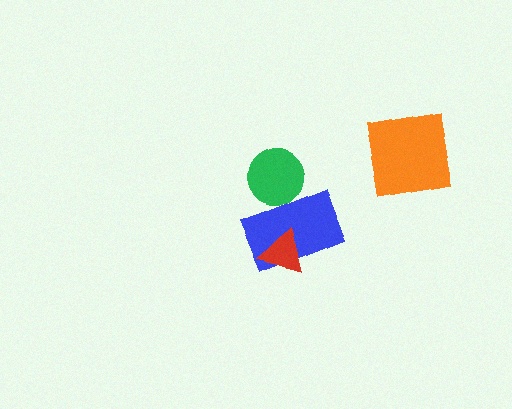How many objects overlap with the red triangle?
1 object overlaps with the red triangle.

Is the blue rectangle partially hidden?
Yes, it is partially covered by another shape.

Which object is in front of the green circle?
The blue rectangle is in front of the green circle.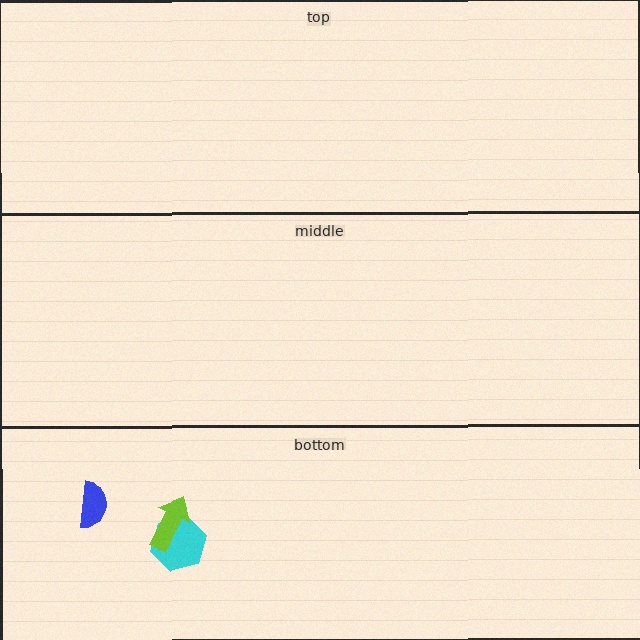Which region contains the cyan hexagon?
The bottom region.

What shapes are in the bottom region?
The blue semicircle, the cyan hexagon, the lime arrow.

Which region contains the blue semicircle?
The bottom region.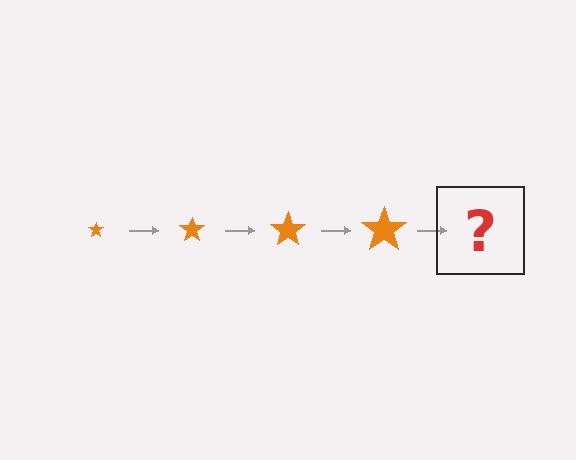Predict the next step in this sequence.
The next step is an orange star, larger than the previous one.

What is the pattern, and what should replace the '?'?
The pattern is that the star gets progressively larger each step. The '?' should be an orange star, larger than the previous one.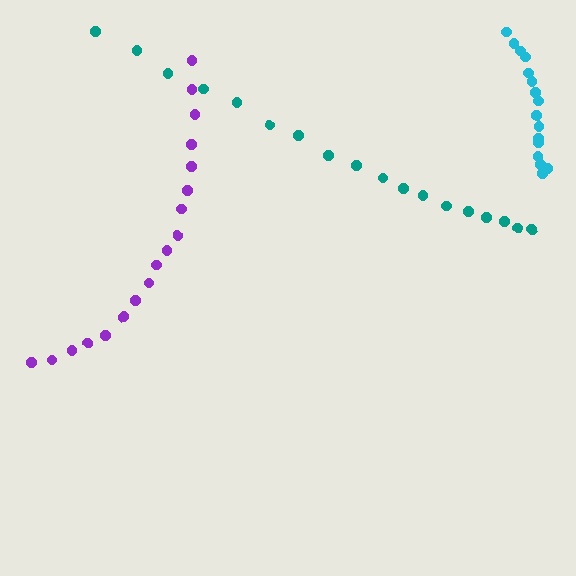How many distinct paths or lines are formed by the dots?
There are 3 distinct paths.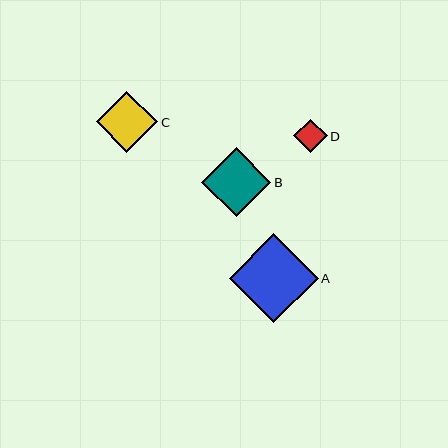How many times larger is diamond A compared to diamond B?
Diamond A is approximately 1.3 times the size of diamond B.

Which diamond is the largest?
Diamond A is the largest with a size of approximately 89 pixels.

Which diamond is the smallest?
Diamond D is the smallest with a size of approximately 34 pixels.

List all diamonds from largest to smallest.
From largest to smallest: A, B, C, D.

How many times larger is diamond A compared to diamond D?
Diamond A is approximately 2.6 times the size of diamond D.